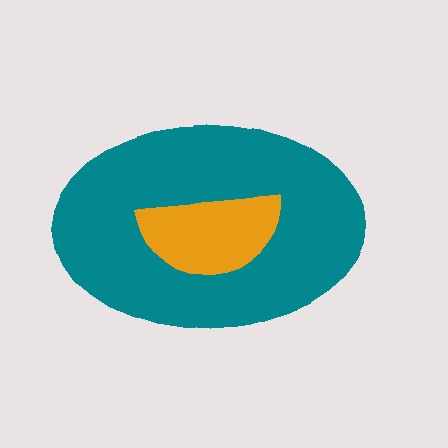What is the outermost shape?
The teal ellipse.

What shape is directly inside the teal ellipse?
The orange semicircle.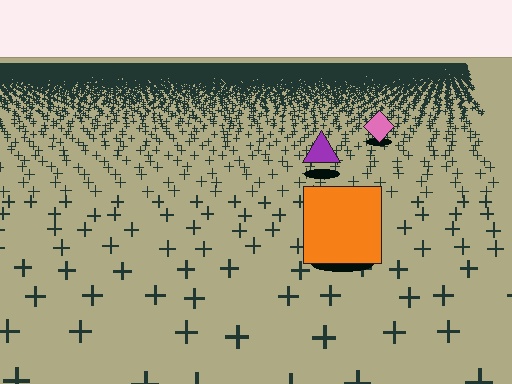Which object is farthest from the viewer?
The pink diamond is farthest from the viewer. It appears smaller and the ground texture around it is denser.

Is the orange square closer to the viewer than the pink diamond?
Yes. The orange square is closer — you can tell from the texture gradient: the ground texture is coarser near it.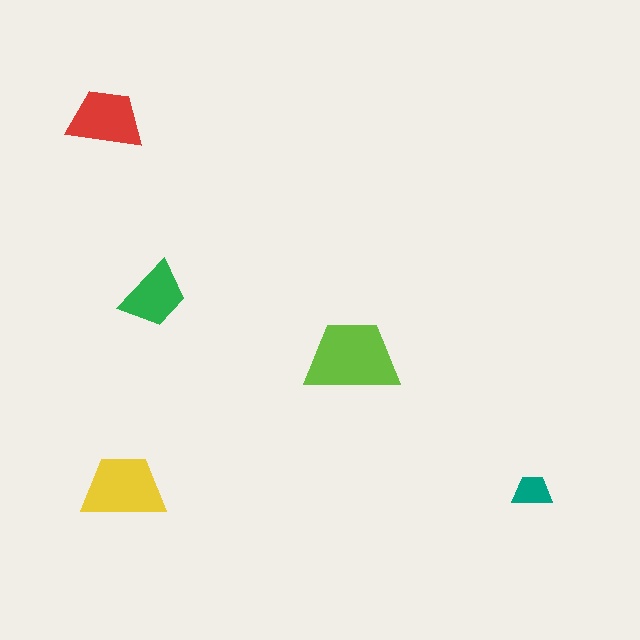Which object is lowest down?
The teal trapezoid is bottommost.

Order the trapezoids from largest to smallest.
the lime one, the yellow one, the red one, the green one, the teal one.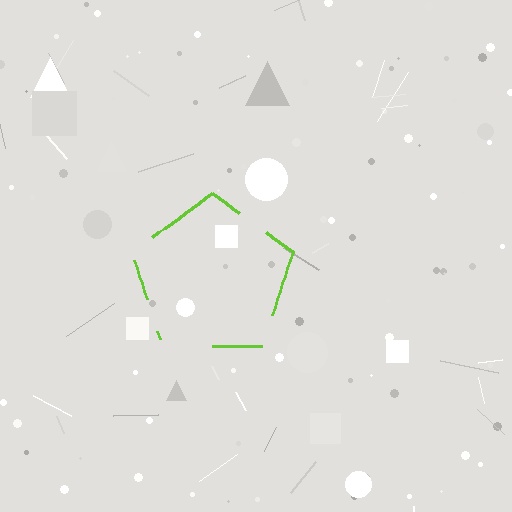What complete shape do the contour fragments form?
The contour fragments form a pentagon.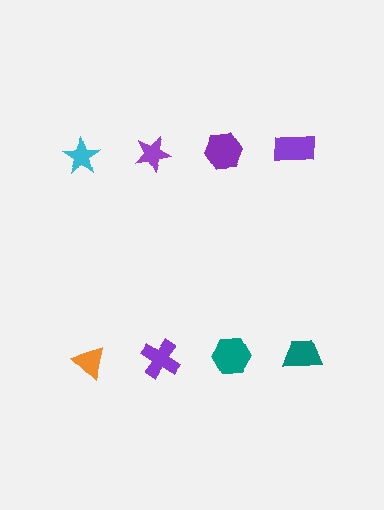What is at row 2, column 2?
A purple cross.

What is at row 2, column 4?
A teal trapezoid.